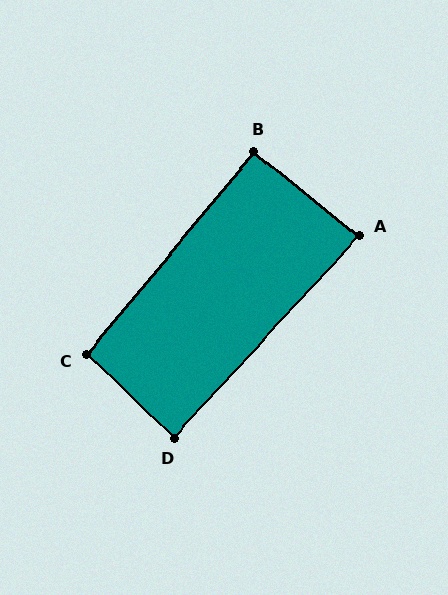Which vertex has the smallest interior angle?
A, at approximately 86 degrees.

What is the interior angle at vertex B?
Approximately 91 degrees (approximately right).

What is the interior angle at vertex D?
Approximately 89 degrees (approximately right).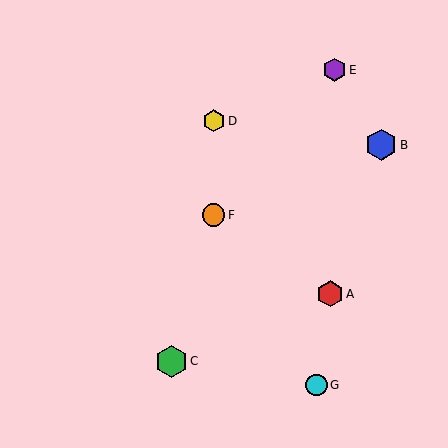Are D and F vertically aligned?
Yes, both are at x≈214.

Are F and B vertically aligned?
No, F is at x≈214 and B is at x≈381.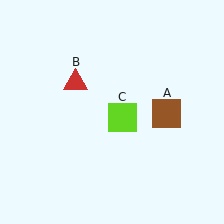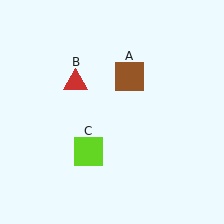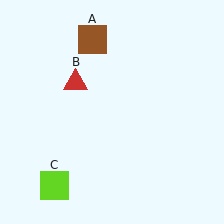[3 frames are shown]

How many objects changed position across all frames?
2 objects changed position: brown square (object A), lime square (object C).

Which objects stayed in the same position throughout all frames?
Red triangle (object B) remained stationary.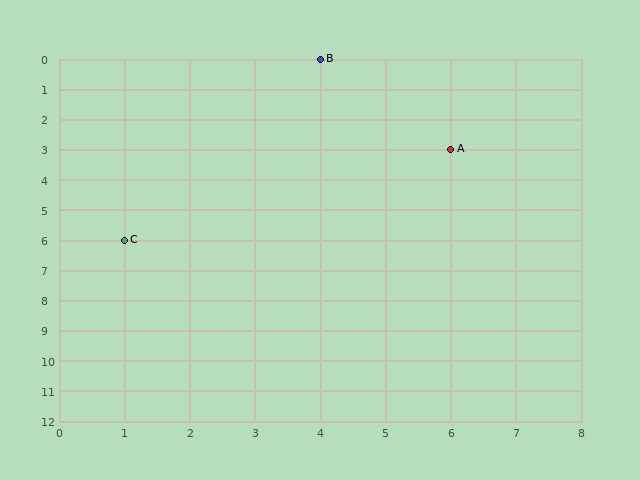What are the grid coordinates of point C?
Point C is at grid coordinates (1, 6).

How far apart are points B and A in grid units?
Points B and A are 2 columns and 3 rows apart (about 3.6 grid units diagonally).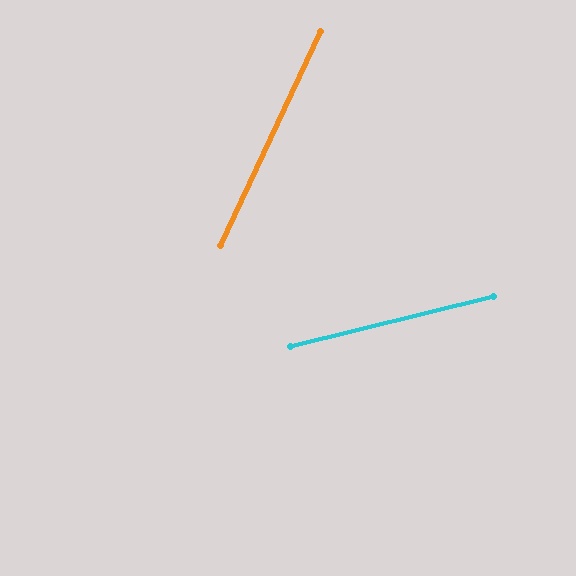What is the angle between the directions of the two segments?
Approximately 51 degrees.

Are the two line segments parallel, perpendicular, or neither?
Neither parallel nor perpendicular — they differ by about 51°.